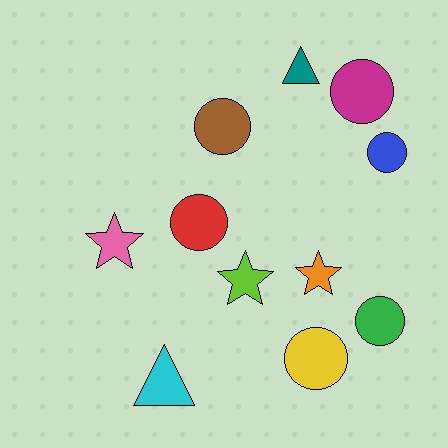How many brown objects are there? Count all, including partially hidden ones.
There is 1 brown object.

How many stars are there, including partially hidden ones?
There are 3 stars.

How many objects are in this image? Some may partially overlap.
There are 11 objects.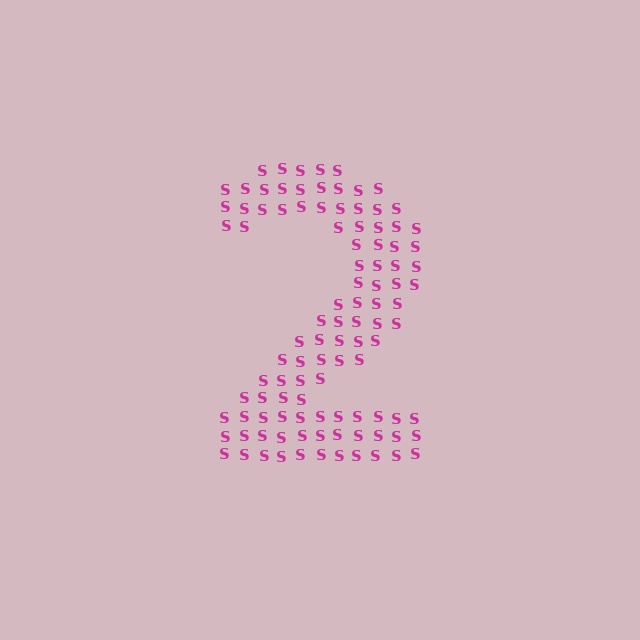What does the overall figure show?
The overall figure shows the digit 2.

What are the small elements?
The small elements are letter S's.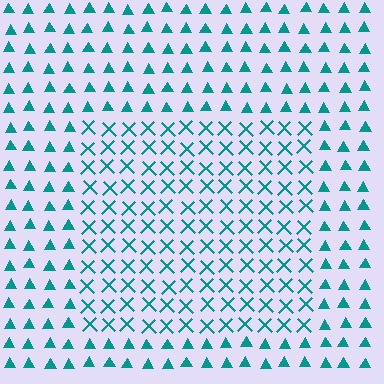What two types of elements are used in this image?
The image uses X marks inside the rectangle region and triangles outside it.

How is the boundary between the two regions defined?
The boundary is defined by a change in element shape: X marks inside vs. triangles outside. All elements share the same color and spacing.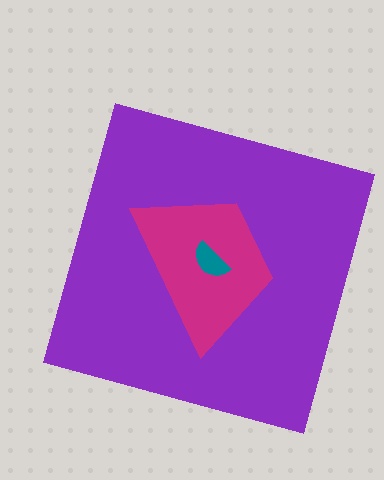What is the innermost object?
The teal semicircle.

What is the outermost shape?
The purple square.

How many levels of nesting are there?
3.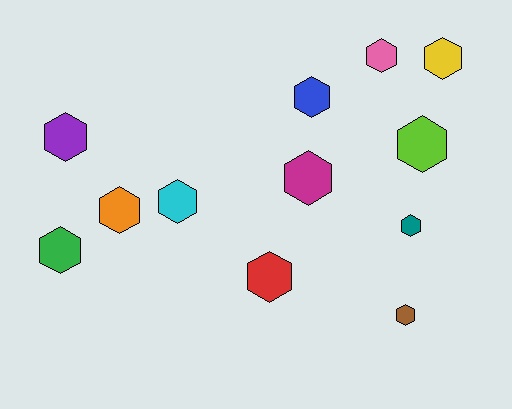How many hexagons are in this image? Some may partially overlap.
There are 12 hexagons.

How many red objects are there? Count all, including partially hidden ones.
There is 1 red object.